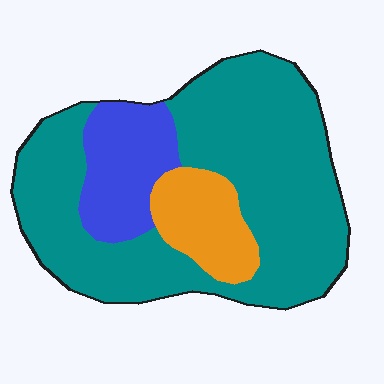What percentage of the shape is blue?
Blue takes up about one sixth (1/6) of the shape.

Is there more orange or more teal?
Teal.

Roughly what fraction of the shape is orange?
Orange covers around 15% of the shape.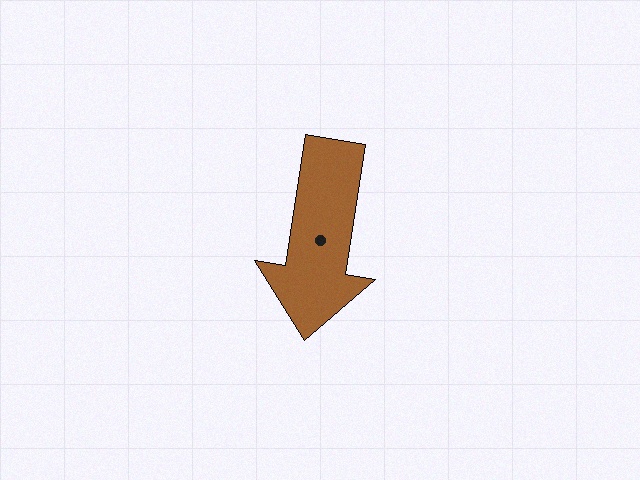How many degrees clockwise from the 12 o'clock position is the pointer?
Approximately 189 degrees.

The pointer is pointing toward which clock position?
Roughly 6 o'clock.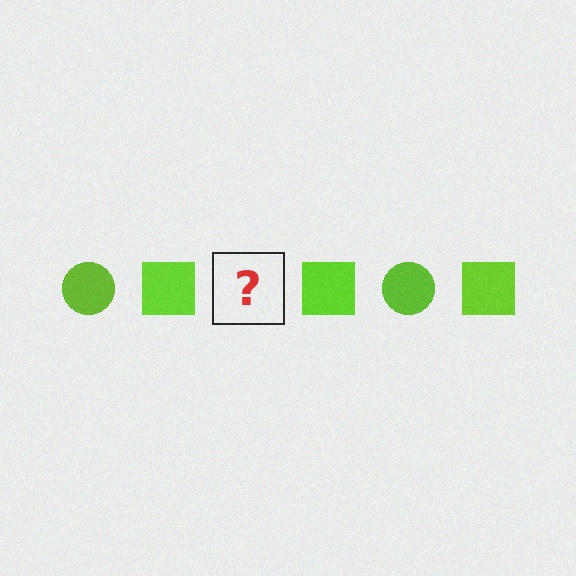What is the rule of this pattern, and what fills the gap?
The rule is that the pattern cycles through circle, square shapes in lime. The gap should be filled with a lime circle.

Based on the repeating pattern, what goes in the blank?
The blank should be a lime circle.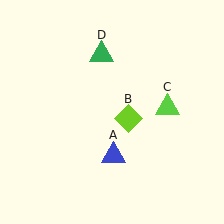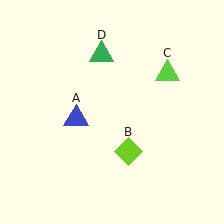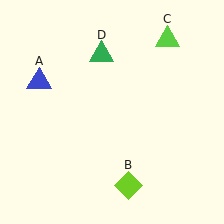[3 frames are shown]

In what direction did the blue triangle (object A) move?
The blue triangle (object A) moved up and to the left.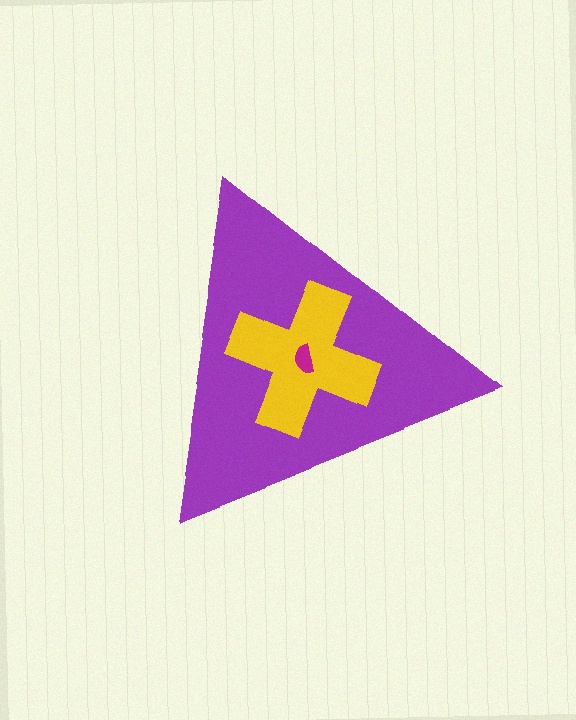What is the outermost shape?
The purple triangle.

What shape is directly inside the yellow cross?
The magenta semicircle.